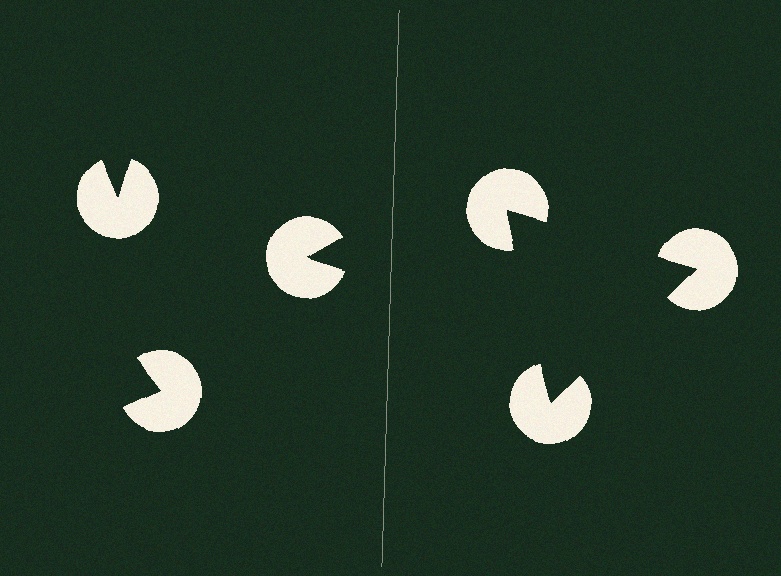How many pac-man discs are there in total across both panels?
6 — 3 on each side.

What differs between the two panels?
The pac-man discs are positioned identically on both sides; only the wedge orientations differ. On the right they align to a triangle; on the left they are misaligned.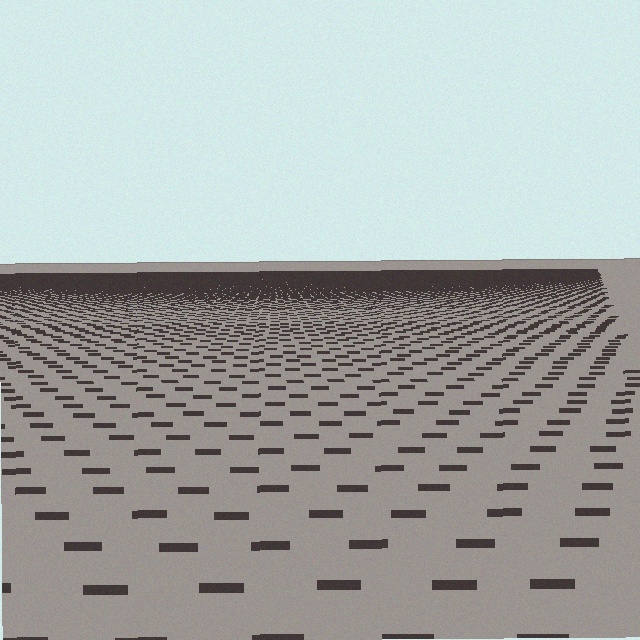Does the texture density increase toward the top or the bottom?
Density increases toward the top.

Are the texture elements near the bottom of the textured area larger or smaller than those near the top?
Larger. Near the bottom, elements are closer to the viewer and appear at a bigger on-screen size.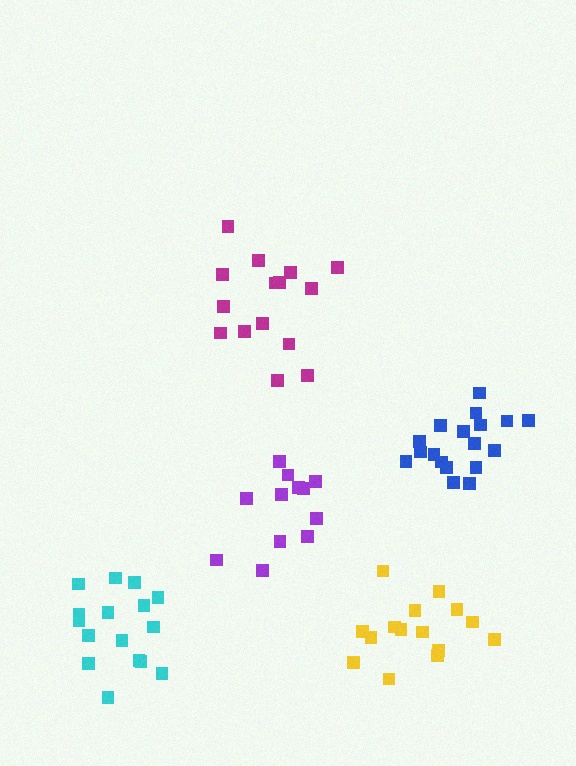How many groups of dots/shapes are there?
There are 5 groups.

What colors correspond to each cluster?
The clusters are colored: cyan, blue, purple, yellow, magenta.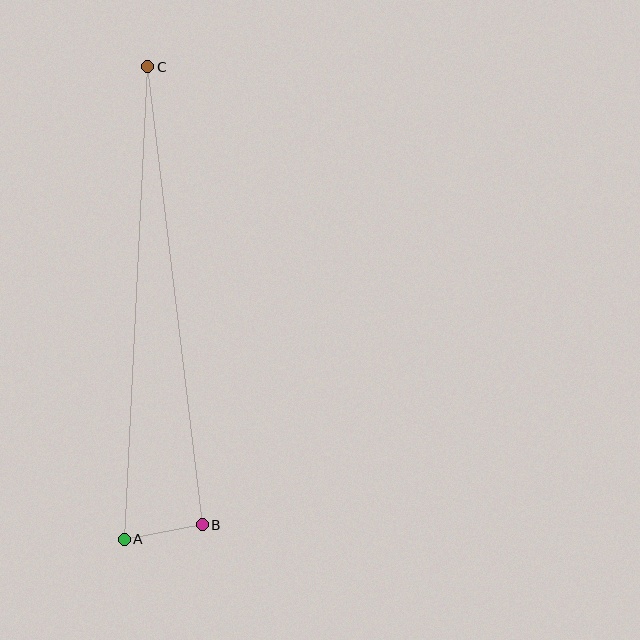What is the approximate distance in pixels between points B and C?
The distance between B and C is approximately 461 pixels.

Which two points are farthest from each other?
Points A and C are farthest from each other.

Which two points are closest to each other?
Points A and B are closest to each other.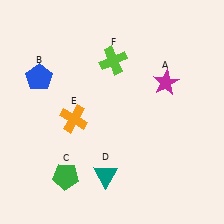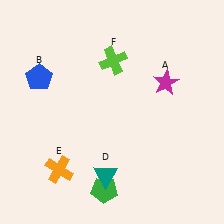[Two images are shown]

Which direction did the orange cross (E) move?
The orange cross (E) moved down.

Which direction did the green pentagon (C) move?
The green pentagon (C) moved right.